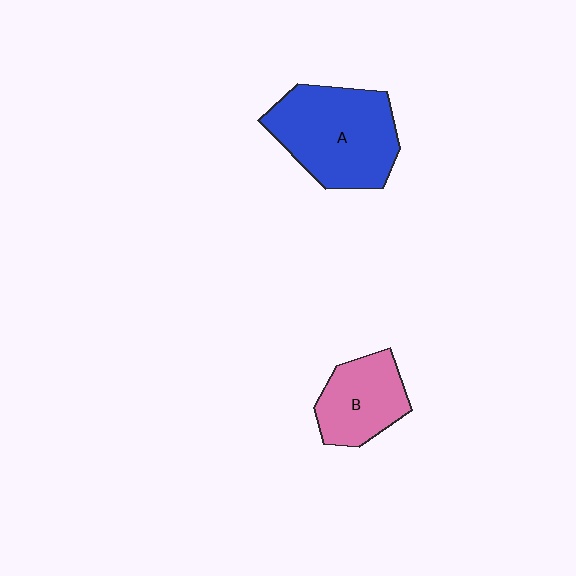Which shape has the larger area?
Shape A (blue).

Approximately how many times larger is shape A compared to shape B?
Approximately 1.7 times.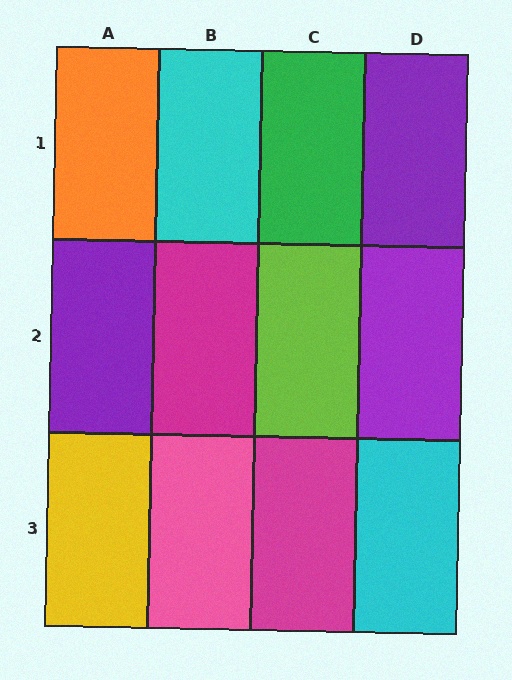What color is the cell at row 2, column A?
Purple.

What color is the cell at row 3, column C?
Magenta.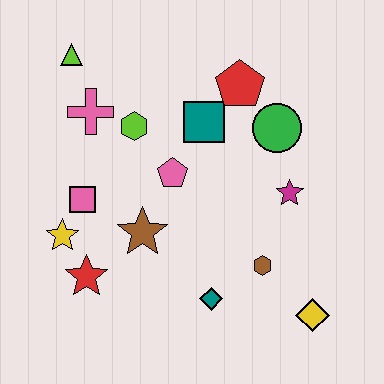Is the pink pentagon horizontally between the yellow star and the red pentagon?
Yes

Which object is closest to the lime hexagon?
The pink cross is closest to the lime hexagon.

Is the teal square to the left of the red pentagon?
Yes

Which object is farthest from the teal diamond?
The lime triangle is farthest from the teal diamond.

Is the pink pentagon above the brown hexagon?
Yes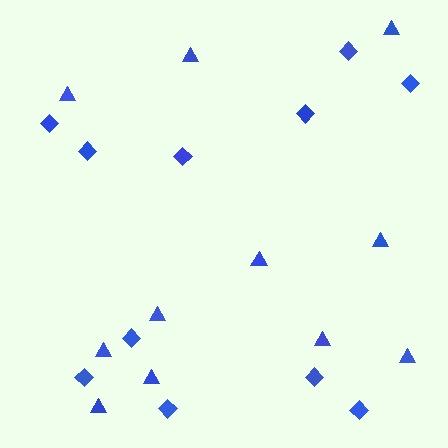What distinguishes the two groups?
There are 2 groups: one group of triangles (11) and one group of diamonds (11).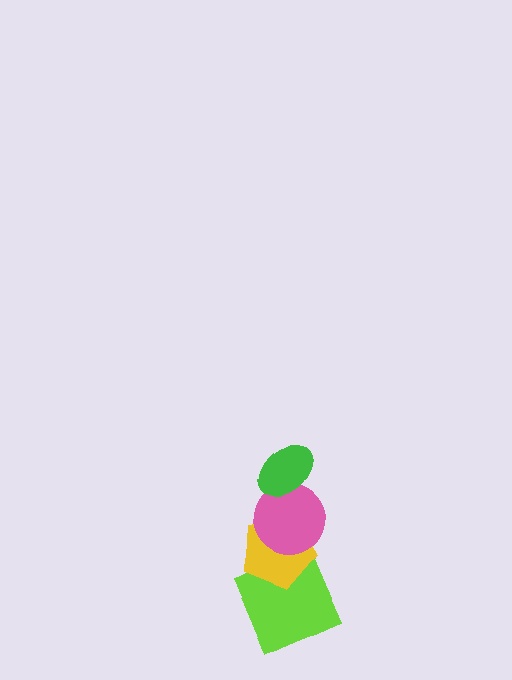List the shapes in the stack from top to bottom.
From top to bottom: the green ellipse, the pink circle, the yellow pentagon, the lime square.